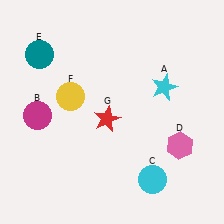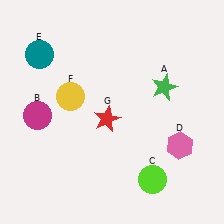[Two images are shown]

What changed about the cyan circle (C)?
In Image 1, C is cyan. In Image 2, it changed to lime.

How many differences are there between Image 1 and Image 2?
There are 2 differences between the two images.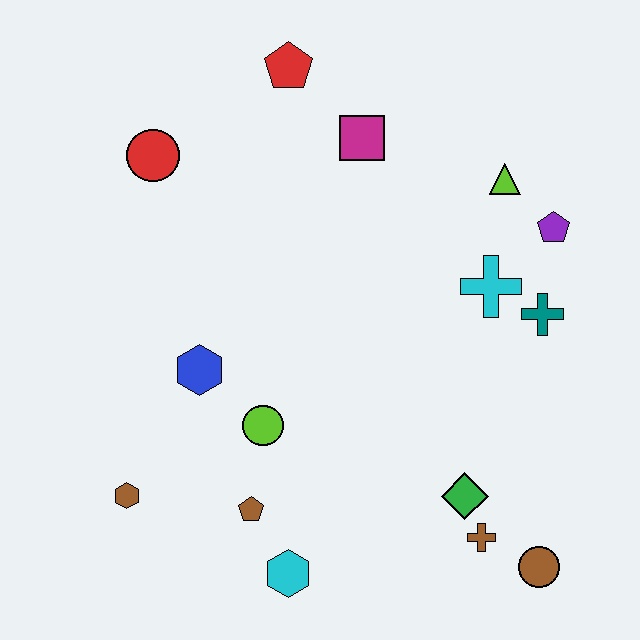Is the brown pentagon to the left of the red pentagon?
Yes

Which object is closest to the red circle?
The red pentagon is closest to the red circle.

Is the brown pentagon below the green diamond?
Yes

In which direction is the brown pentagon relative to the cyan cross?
The brown pentagon is to the left of the cyan cross.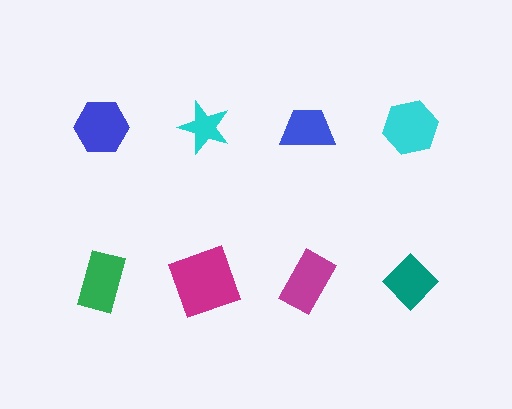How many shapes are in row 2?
4 shapes.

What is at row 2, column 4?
A teal diamond.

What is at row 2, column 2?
A magenta square.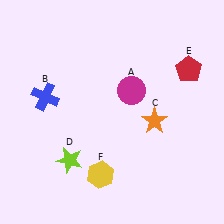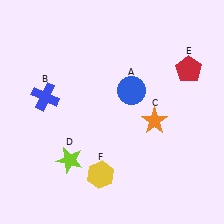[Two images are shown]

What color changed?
The circle (A) changed from magenta in Image 1 to blue in Image 2.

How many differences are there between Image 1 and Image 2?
There is 1 difference between the two images.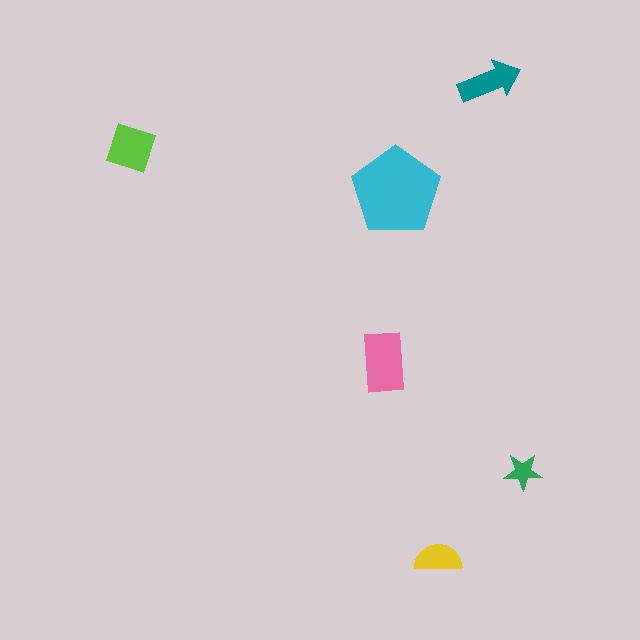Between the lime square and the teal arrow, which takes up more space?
The lime square.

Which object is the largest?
The cyan pentagon.